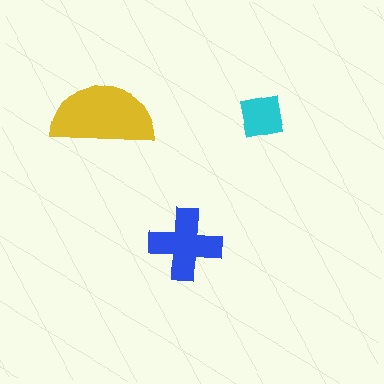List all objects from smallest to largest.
The cyan square, the blue cross, the yellow semicircle.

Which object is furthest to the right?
The cyan square is rightmost.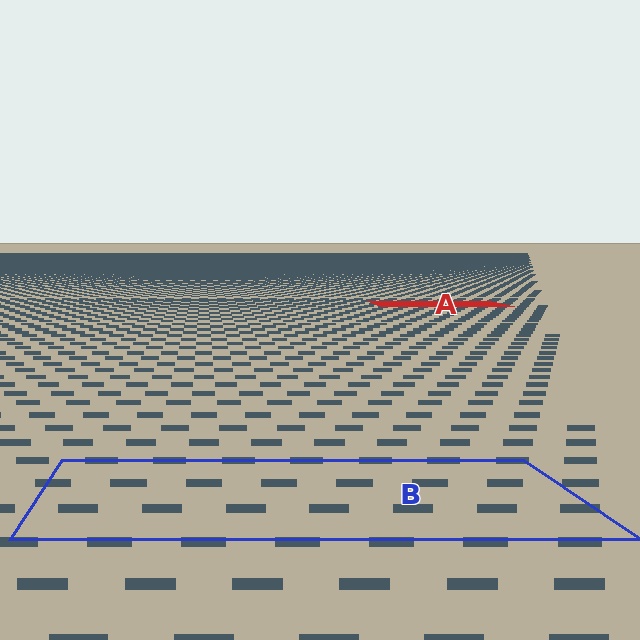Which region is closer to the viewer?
Region B is closer. The texture elements there are larger and more spread out.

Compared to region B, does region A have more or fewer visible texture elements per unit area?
Region A has more texture elements per unit area — they are packed more densely because it is farther away.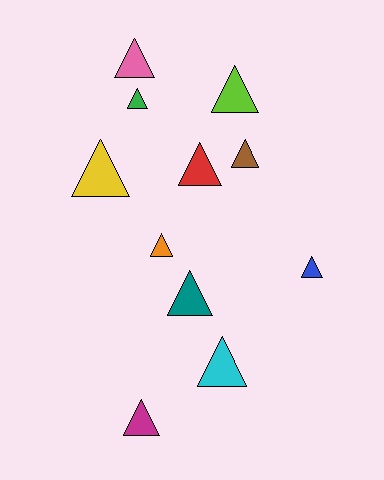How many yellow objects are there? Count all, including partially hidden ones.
There is 1 yellow object.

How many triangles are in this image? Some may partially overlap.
There are 11 triangles.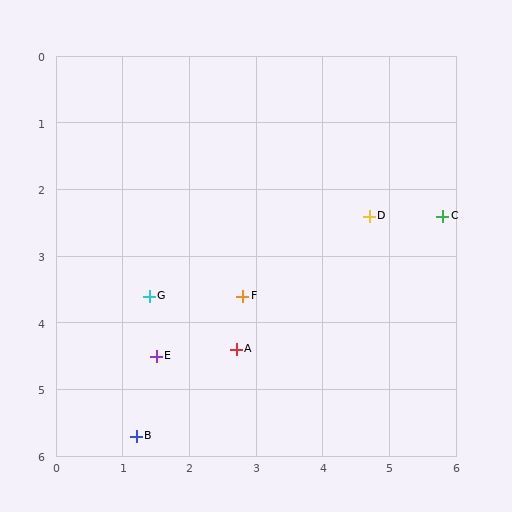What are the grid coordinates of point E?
Point E is at approximately (1.5, 4.5).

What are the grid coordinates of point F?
Point F is at approximately (2.8, 3.6).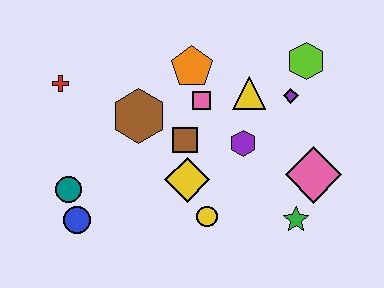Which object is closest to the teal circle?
The blue circle is closest to the teal circle.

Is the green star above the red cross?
No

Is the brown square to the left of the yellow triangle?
Yes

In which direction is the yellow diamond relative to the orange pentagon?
The yellow diamond is below the orange pentagon.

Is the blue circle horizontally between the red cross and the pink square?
Yes